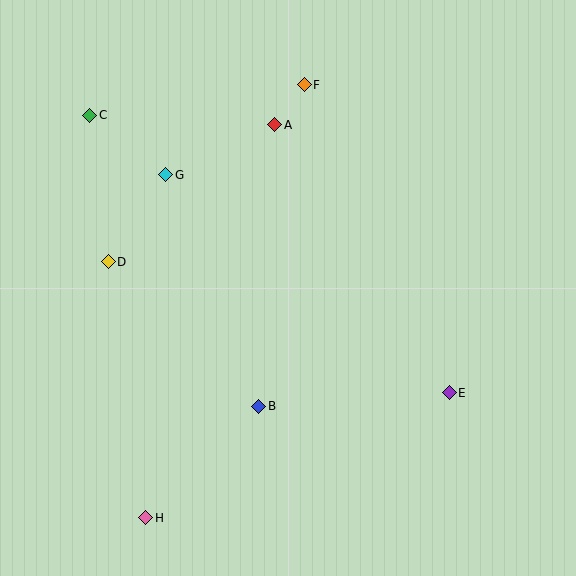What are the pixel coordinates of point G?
Point G is at (166, 175).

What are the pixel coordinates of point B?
Point B is at (259, 406).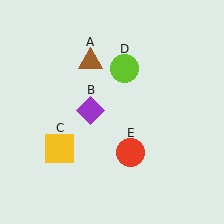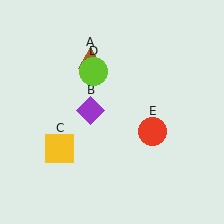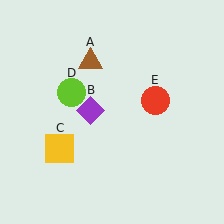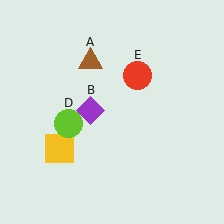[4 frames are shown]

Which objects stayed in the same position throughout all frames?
Brown triangle (object A) and purple diamond (object B) and yellow square (object C) remained stationary.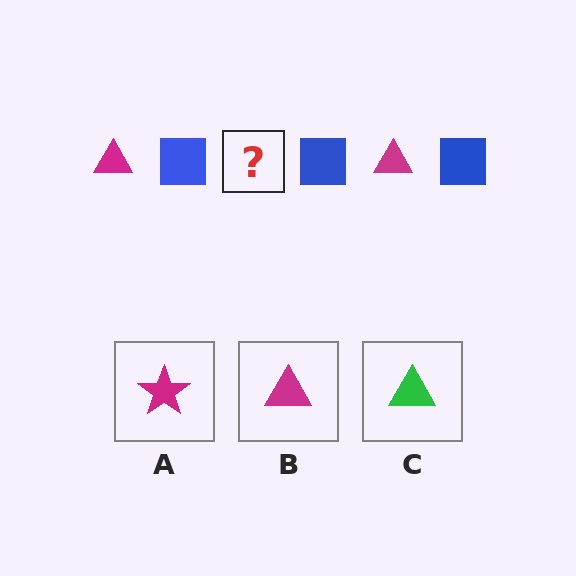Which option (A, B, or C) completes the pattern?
B.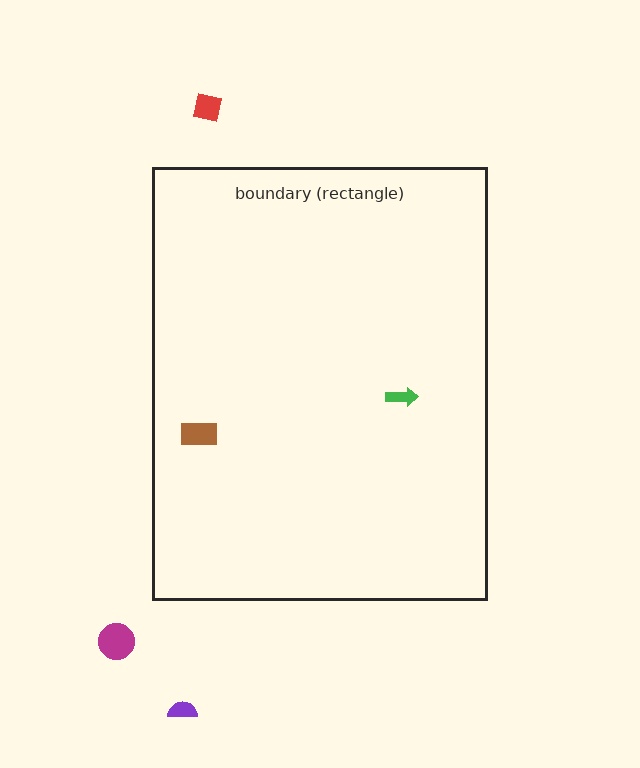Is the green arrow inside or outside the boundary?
Inside.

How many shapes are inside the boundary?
2 inside, 3 outside.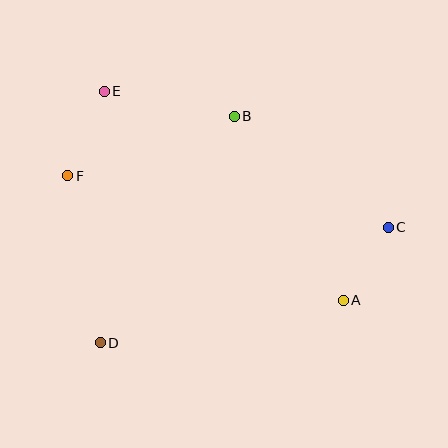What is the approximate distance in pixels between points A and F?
The distance between A and F is approximately 302 pixels.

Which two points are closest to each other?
Points A and C are closest to each other.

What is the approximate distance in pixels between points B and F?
The distance between B and F is approximately 177 pixels.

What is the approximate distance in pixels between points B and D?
The distance between B and D is approximately 263 pixels.